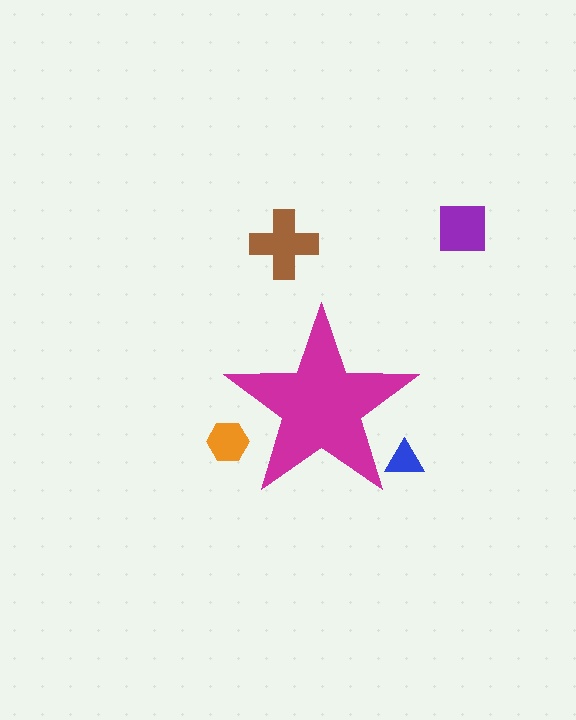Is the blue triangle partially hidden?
Yes, the blue triangle is partially hidden behind the magenta star.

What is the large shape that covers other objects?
A magenta star.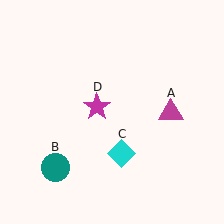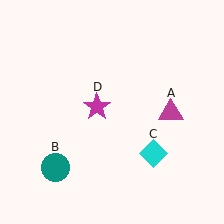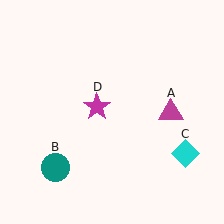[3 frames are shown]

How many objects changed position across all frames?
1 object changed position: cyan diamond (object C).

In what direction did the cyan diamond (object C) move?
The cyan diamond (object C) moved right.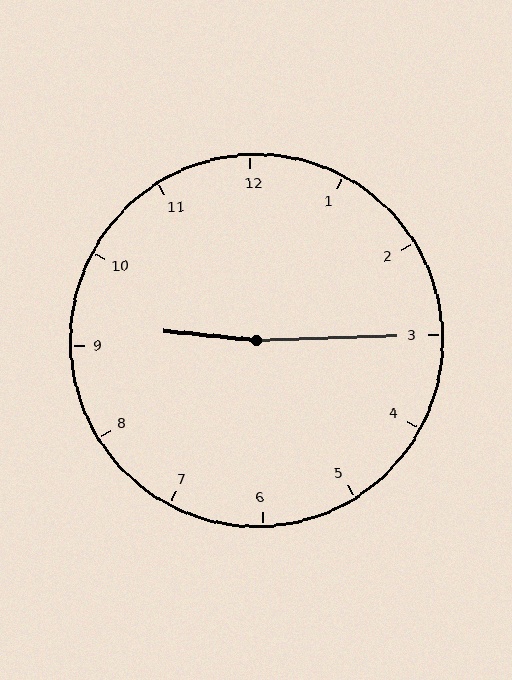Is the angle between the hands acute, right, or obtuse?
It is obtuse.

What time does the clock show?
9:15.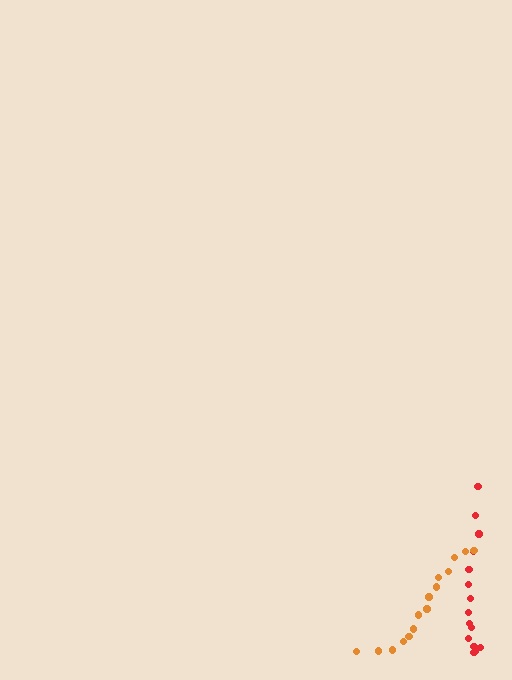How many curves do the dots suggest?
There are 2 distinct paths.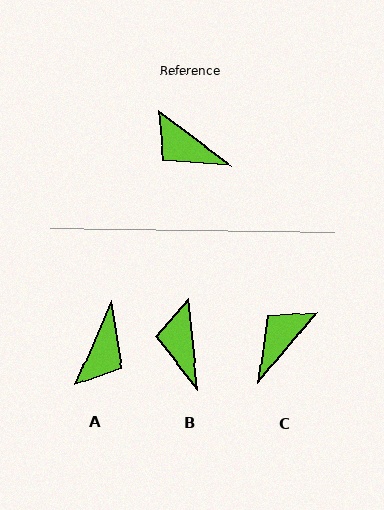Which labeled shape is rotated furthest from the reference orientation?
A, about 104 degrees away.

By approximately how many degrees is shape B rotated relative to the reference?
Approximately 47 degrees clockwise.